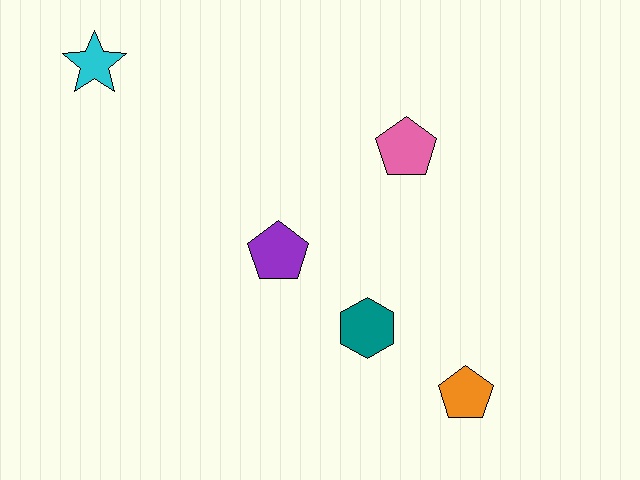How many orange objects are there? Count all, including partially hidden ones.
There is 1 orange object.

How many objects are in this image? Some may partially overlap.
There are 5 objects.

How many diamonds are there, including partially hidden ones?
There are no diamonds.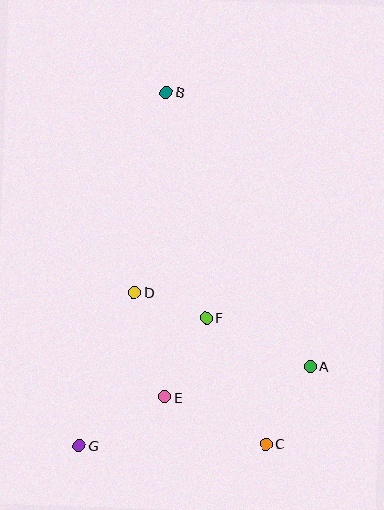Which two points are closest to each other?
Points D and F are closest to each other.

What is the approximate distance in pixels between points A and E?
The distance between A and E is approximately 149 pixels.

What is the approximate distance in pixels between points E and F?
The distance between E and F is approximately 89 pixels.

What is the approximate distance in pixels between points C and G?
The distance between C and G is approximately 187 pixels.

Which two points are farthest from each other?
Points B and C are farthest from each other.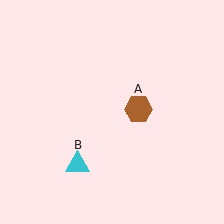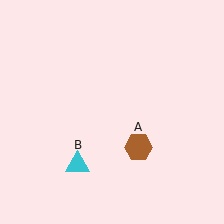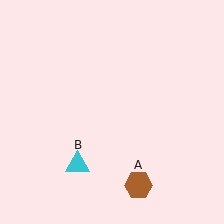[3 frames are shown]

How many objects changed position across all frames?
1 object changed position: brown hexagon (object A).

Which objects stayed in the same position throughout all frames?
Cyan triangle (object B) remained stationary.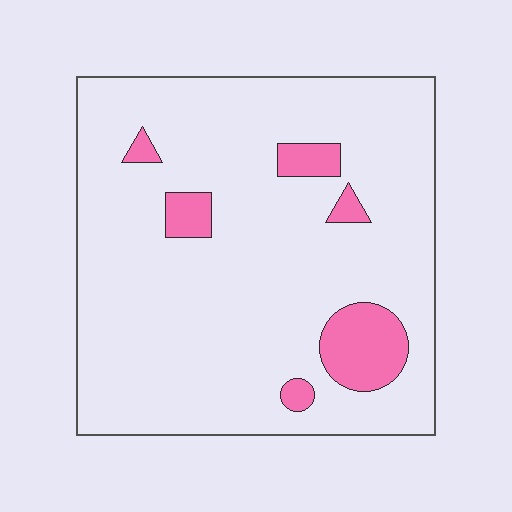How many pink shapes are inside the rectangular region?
6.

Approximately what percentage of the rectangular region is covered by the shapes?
Approximately 10%.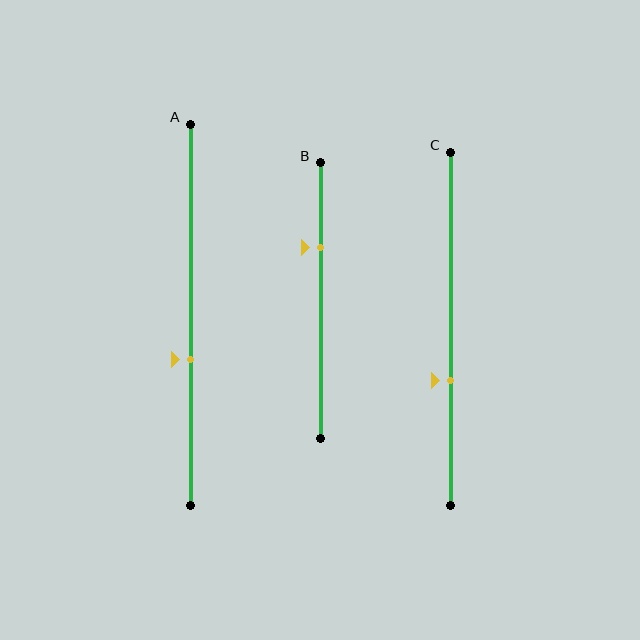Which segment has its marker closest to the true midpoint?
Segment A has its marker closest to the true midpoint.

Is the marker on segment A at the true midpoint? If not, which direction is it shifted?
No, the marker on segment A is shifted downward by about 12% of the segment length.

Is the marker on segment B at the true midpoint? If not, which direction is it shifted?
No, the marker on segment B is shifted upward by about 19% of the segment length.